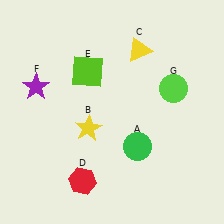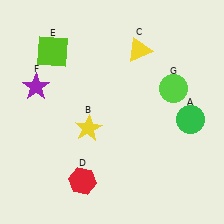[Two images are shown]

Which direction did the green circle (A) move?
The green circle (A) moved right.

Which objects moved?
The objects that moved are: the green circle (A), the lime square (E).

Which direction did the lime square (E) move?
The lime square (E) moved left.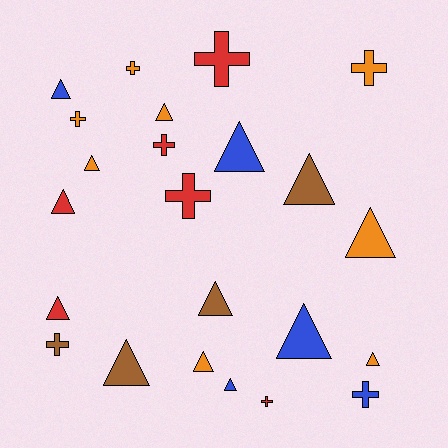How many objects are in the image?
There are 23 objects.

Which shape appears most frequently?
Triangle, with 14 objects.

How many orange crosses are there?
There are 3 orange crosses.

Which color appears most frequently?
Orange, with 8 objects.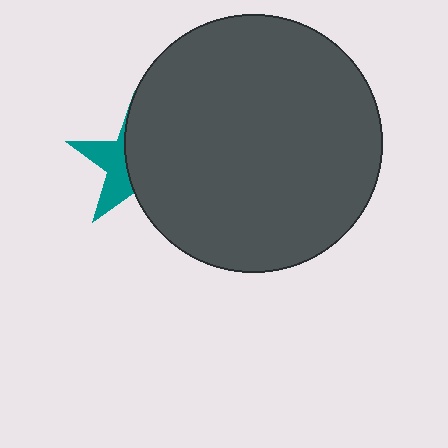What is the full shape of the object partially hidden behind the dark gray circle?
The partially hidden object is a teal star.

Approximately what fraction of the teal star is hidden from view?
Roughly 62% of the teal star is hidden behind the dark gray circle.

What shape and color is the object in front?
The object in front is a dark gray circle.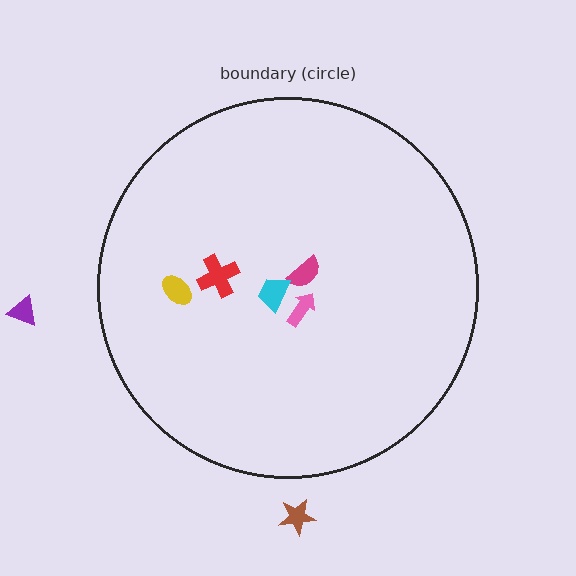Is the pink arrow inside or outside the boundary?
Inside.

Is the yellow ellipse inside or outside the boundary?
Inside.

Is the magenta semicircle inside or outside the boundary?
Inside.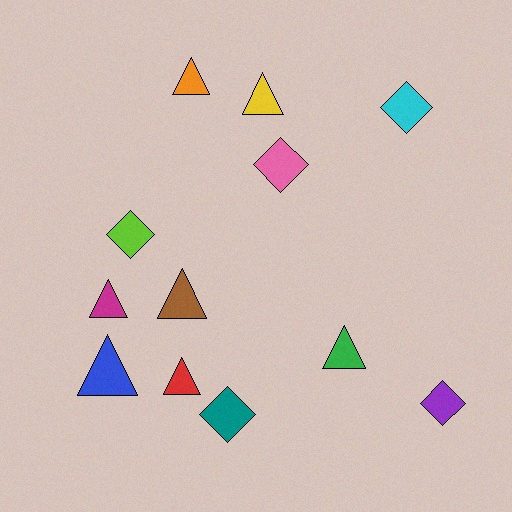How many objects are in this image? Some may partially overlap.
There are 12 objects.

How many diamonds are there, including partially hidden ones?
There are 5 diamonds.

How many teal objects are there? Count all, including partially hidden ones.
There is 1 teal object.